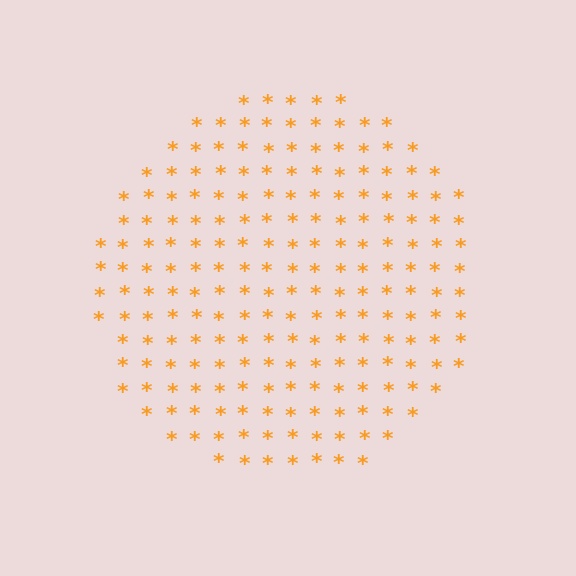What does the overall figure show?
The overall figure shows a circle.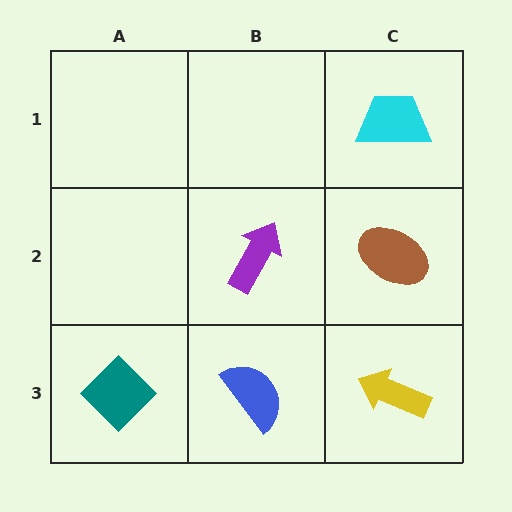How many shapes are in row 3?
3 shapes.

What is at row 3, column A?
A teal diamond.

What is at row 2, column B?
A purple arrow.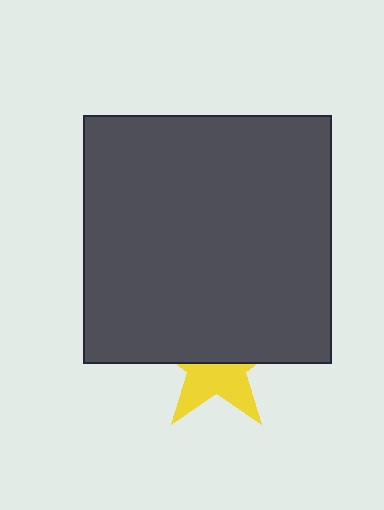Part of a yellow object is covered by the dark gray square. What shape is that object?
It is a star.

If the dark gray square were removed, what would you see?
You would see the complete yellow star.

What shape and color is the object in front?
The object in front is a dark gray square.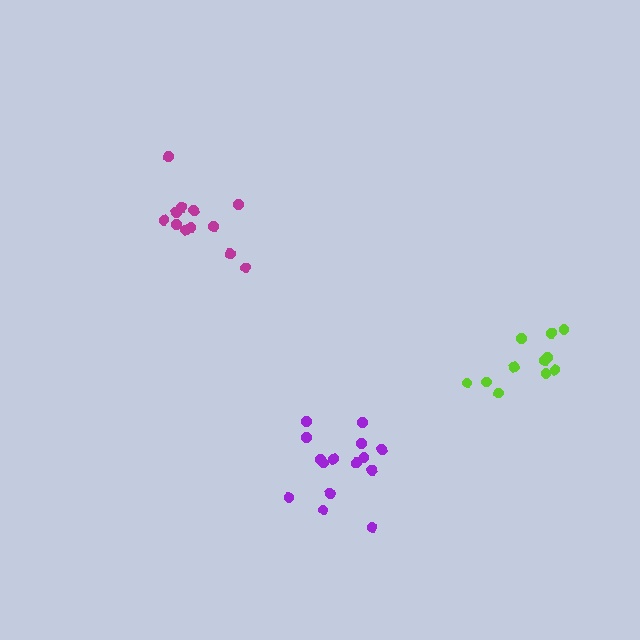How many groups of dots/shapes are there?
There are 3 groups.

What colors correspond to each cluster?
The clusters are colored: lime, magenta, purple.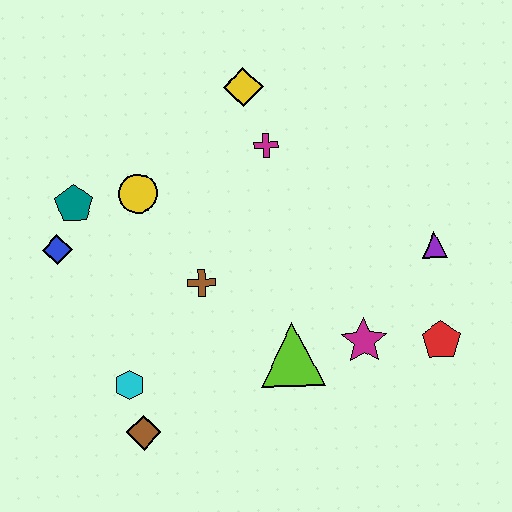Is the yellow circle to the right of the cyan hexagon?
Yes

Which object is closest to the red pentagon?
The magenta star is closest to the red pentagon.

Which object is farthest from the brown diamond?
The yellow diamond is farthest from the brown diamond.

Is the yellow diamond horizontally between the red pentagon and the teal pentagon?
Yes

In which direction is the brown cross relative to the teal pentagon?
The brown cross is to the right of the teal pentagon.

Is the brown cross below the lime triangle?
No